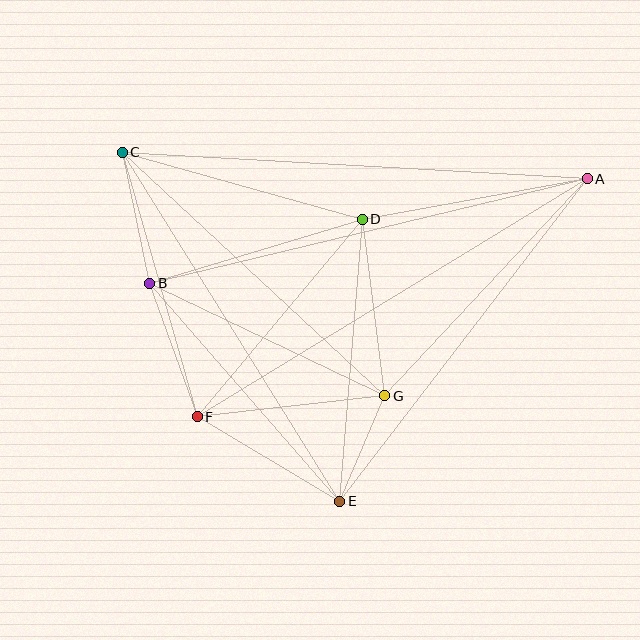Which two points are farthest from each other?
Points A and C are farthest from each other.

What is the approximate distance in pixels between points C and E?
The distance between C and E is approximately 411 pixels.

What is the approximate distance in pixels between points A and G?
The distance between A and G is approximately 297 pixels.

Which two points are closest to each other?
Points E and G are closest to each other.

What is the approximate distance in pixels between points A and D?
The distance between A and D is approximately 229 pixels.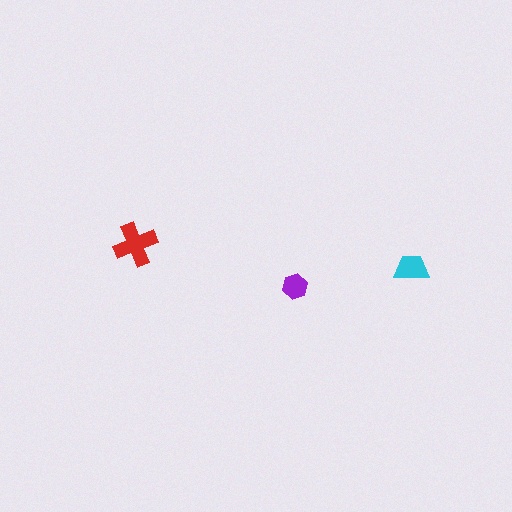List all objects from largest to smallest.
The red cross, the cyan trapezoid, the purple hexagon.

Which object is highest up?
The red cross is topmost.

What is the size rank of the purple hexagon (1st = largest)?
3rd.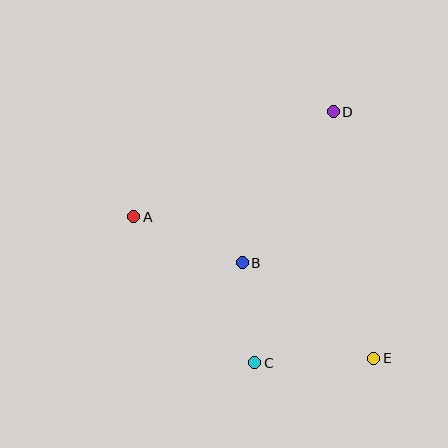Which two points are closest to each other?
Points B and C are closest to each other.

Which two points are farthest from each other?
Points A and E are farthest from each other.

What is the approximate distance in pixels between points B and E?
The distance between B and E is approximately 163 pixels.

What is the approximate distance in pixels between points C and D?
The distance between C and D is approximately 263 pixels.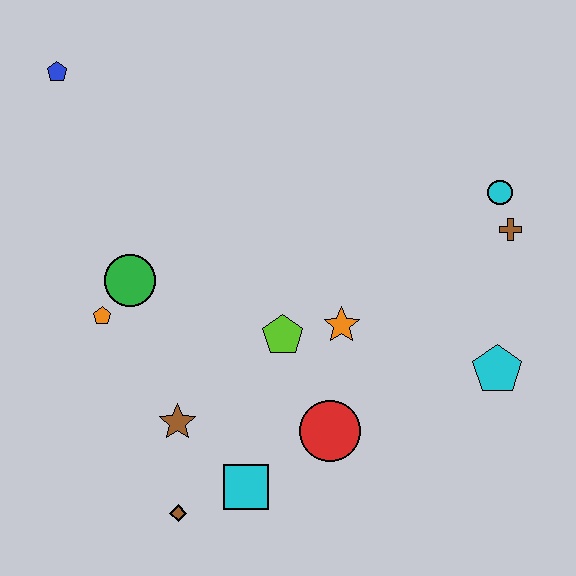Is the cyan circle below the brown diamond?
No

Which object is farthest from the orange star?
The blue pentagon is farthest from the orange star.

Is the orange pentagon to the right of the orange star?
No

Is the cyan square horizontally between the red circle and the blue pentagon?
Yes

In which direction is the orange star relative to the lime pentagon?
The orange star is to the right of the lime pentagon.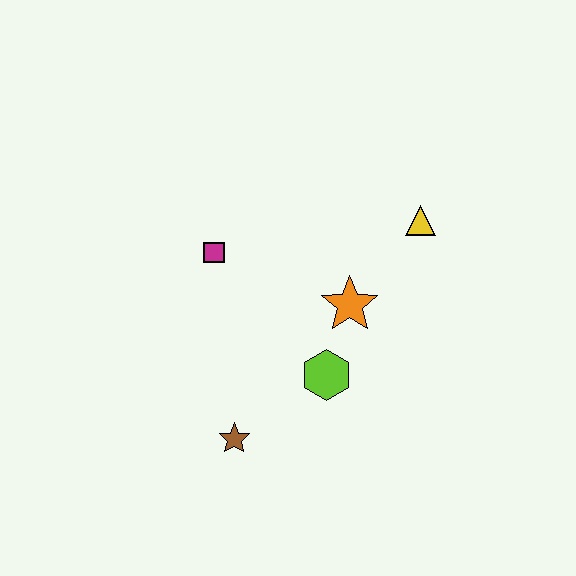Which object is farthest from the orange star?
The brown star is farthest from the orange star.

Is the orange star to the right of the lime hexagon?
Yes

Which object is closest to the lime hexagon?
The orange star is closest to the lime hexagon.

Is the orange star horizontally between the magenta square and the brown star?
No